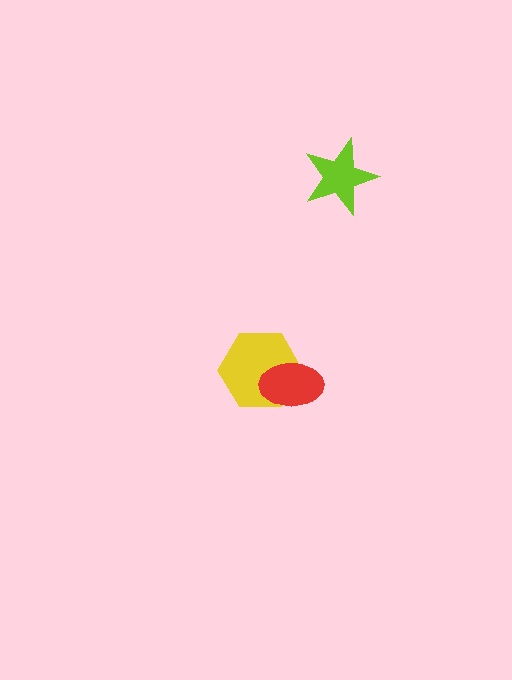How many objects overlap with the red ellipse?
1 object overlaps with the red ellipse.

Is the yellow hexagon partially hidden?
Yes, it is partially covered by another shape.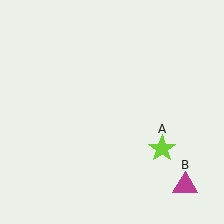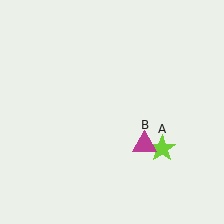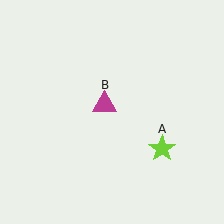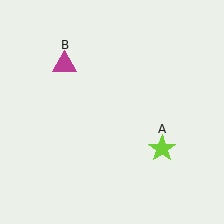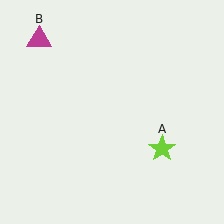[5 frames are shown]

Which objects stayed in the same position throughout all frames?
Lime star (object A) remained stationary.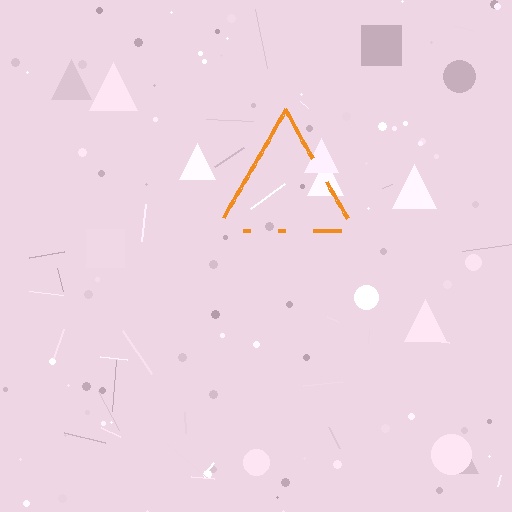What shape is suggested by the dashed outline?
The dashed outline suggests a triangle.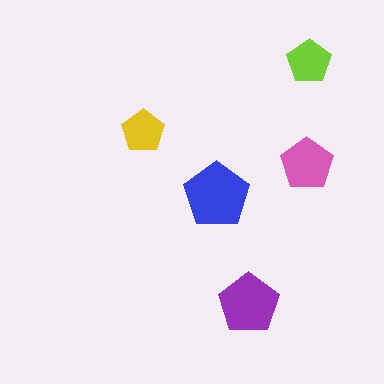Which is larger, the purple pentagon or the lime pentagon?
The purple one.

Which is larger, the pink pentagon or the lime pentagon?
The pink one.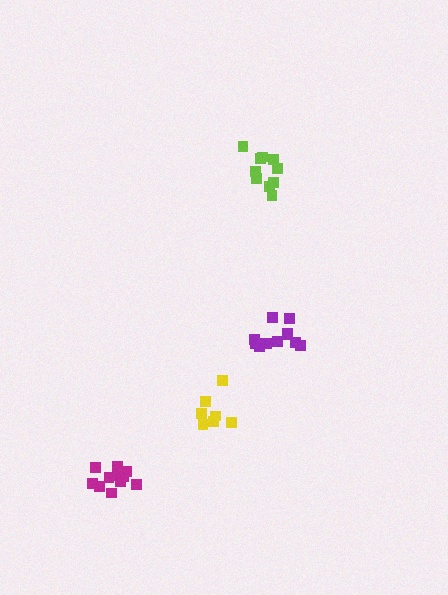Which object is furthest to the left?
The magenta cluster is leftmost.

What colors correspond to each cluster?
The clusters are colored: lime, yellow, purple, magenta.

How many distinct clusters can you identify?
There are 4 distinct clusters.